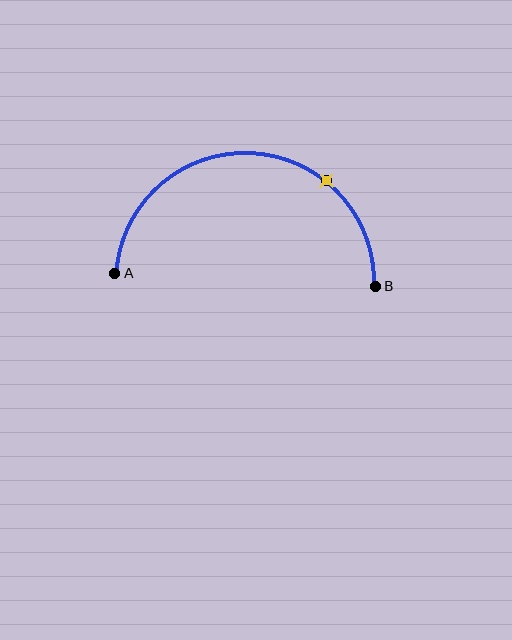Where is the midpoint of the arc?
The arc midpoint is the point on the curve farthest from the straight line joining A and B. It sits above that line.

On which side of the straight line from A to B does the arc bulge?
The arc bulges above the straight line connecting A and B.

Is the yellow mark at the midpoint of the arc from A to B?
No. The yellow mark lies on the arc but is closer to endpoint B. The arc midpoint would be at the point on the curve equidistant along the arc from both A and B.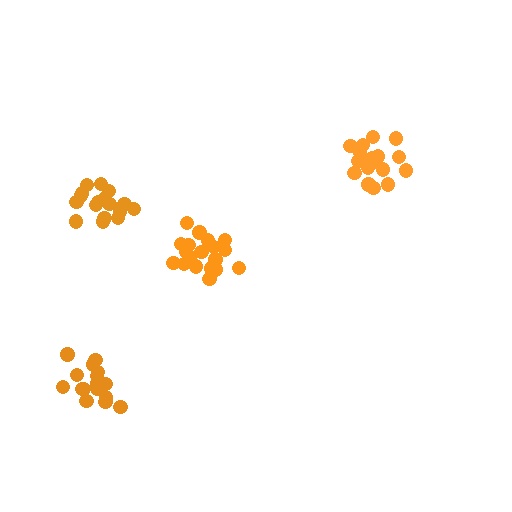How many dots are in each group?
Group 1: 16 dots, Group 2: 20 dots, Group 3: 19 dots, Group 4: 17 dots (72 total).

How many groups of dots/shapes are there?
There are 4 groups.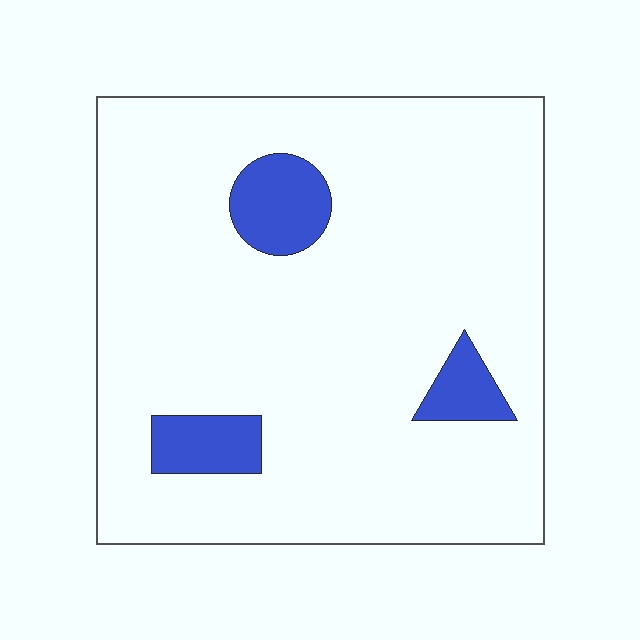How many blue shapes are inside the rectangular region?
3.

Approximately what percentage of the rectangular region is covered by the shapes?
Approximately 10%.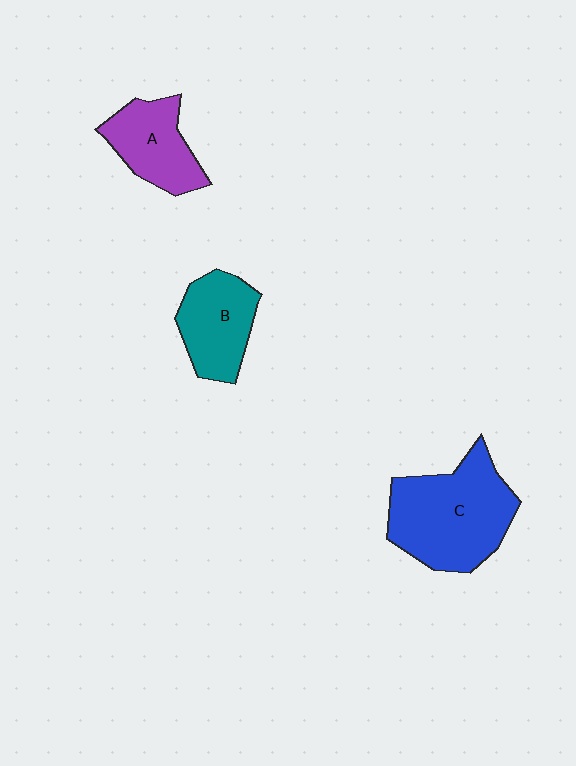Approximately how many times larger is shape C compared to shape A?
Approximately 1.8 times.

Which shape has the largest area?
Shape C (blue).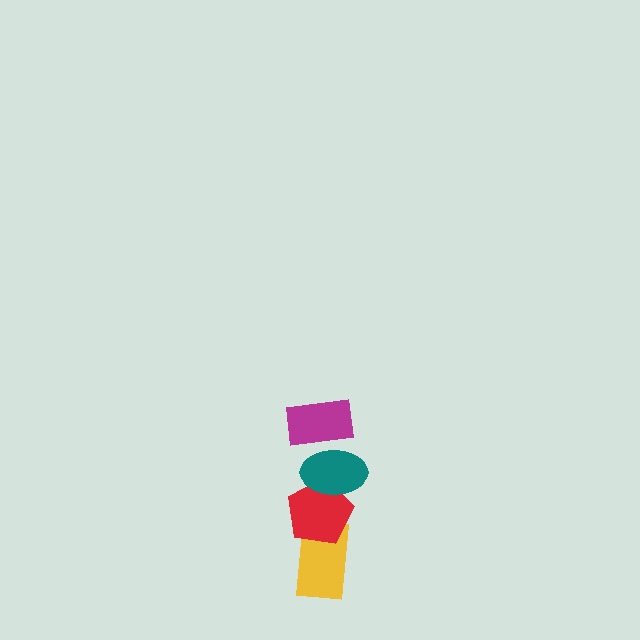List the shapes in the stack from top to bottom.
From top to bottom: the magenta rectangle, the teal ellipse, the red pentagon, the yellow rectangle.